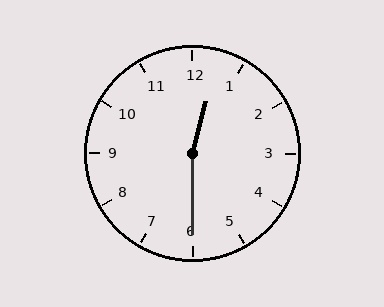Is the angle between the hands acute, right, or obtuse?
It is obtuse.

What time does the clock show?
12:30.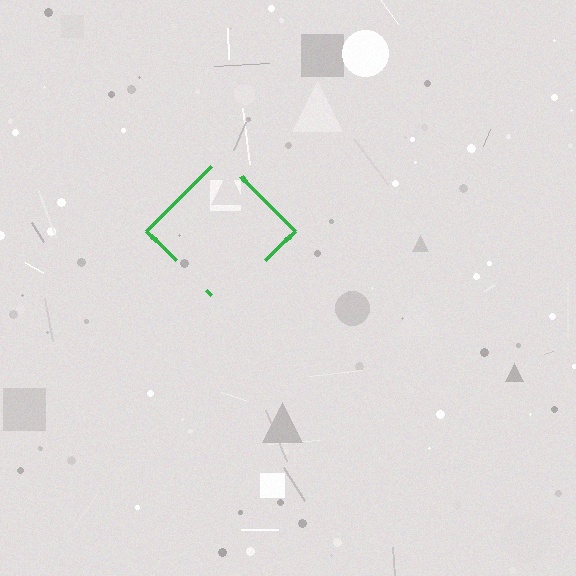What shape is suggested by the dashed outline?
The dashed outline suggests a diamond.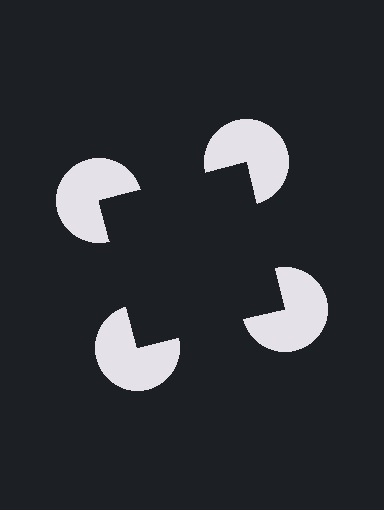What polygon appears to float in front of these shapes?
An illusory square — its edges are inferred from the aligned wedge cuts in the pac-man discs, not physically drawn.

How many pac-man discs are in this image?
There are 4 — one at each vertex of the illusory square.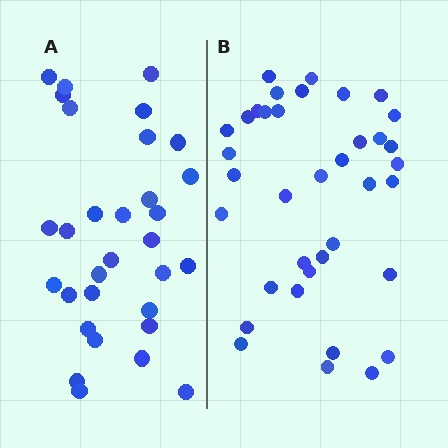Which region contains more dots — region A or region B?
Region B (the right region) has more dots.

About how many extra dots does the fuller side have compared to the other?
Region B has about 6 more dots than region A.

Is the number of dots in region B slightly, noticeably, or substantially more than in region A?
Region B has only slightly more — the two regions are fairly close. The ratio is roughly 1.2 to 1.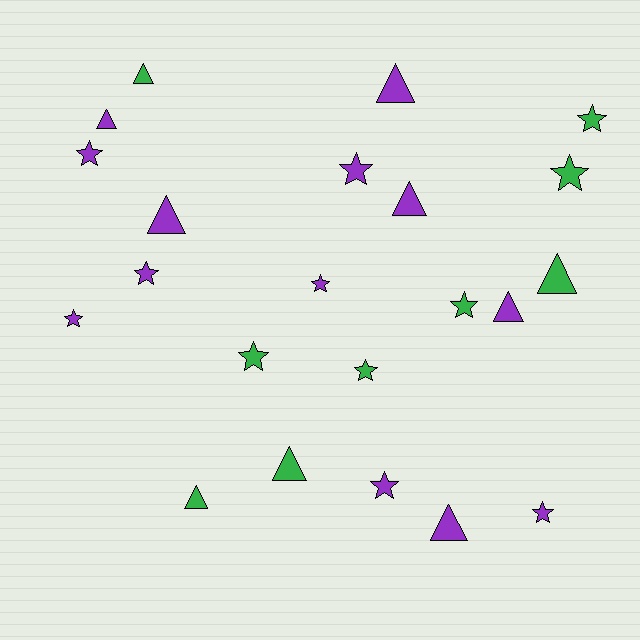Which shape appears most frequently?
Star, with 12 objects.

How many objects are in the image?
There are 22 objects.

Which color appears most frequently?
Purple, with 13 objects.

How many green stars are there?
There are 5 green stars.